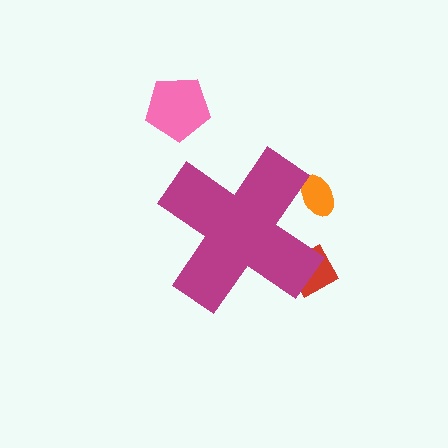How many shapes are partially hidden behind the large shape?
2 shapes are partially hidden.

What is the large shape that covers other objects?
A magenta cross.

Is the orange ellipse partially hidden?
Yes, the orange ellipse is partially hidden behind the magenta cross.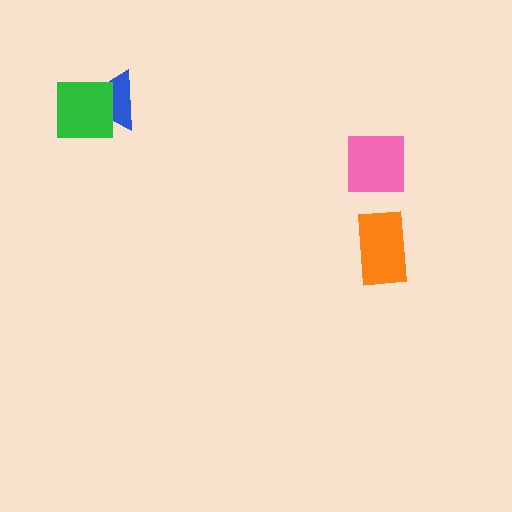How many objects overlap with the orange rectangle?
0 objects overlap with the orange rectangle.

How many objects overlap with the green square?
1 object overlaps with the green square.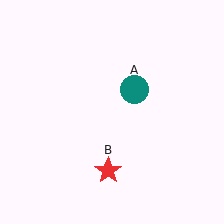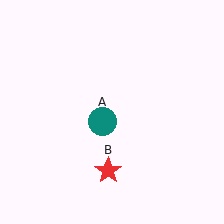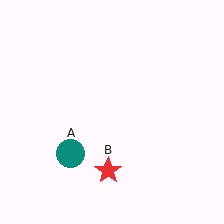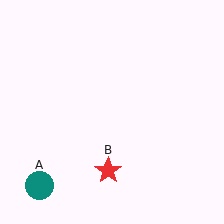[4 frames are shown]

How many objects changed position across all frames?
1 object changed position: teal circle (object A).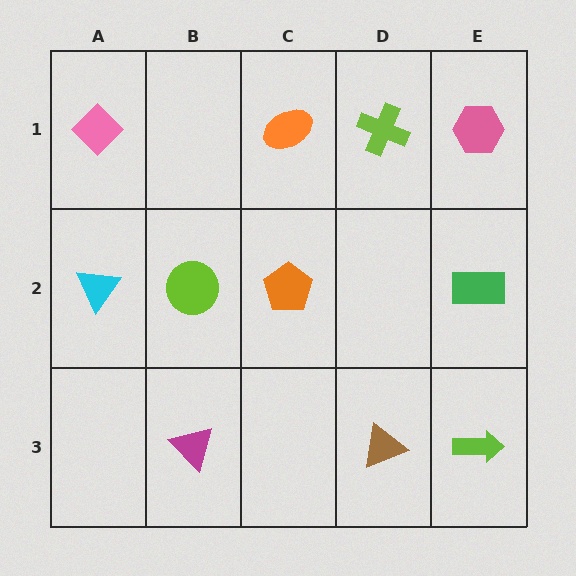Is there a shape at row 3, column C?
No, that cell is empty.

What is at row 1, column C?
An orange ellipse.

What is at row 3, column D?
A brown triangle.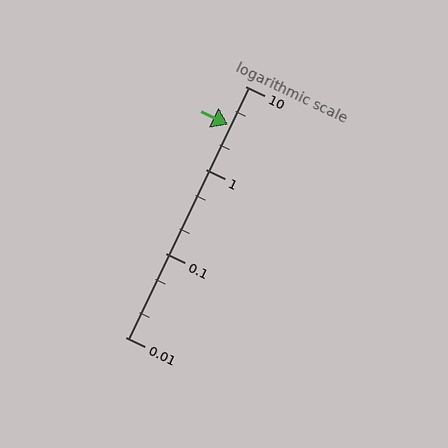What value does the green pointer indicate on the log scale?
The pointer indicates approximately 3.5.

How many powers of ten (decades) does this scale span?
The scale spans 3 decades, from 0.01 to 10.